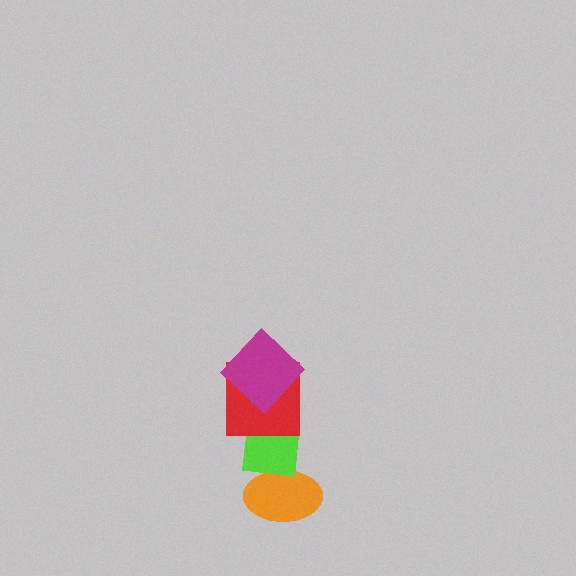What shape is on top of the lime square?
The red square is on top of the lime square.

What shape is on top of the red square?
The magenta diamond is on top of the red square.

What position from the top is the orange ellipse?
The orange ellipse is 4th from the top.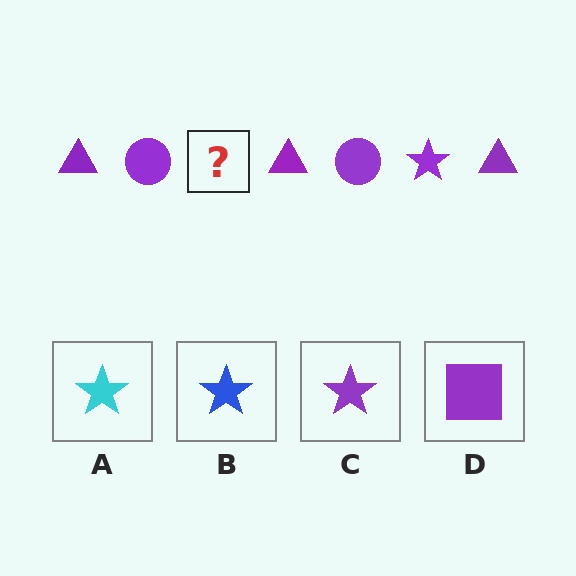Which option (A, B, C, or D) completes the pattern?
C.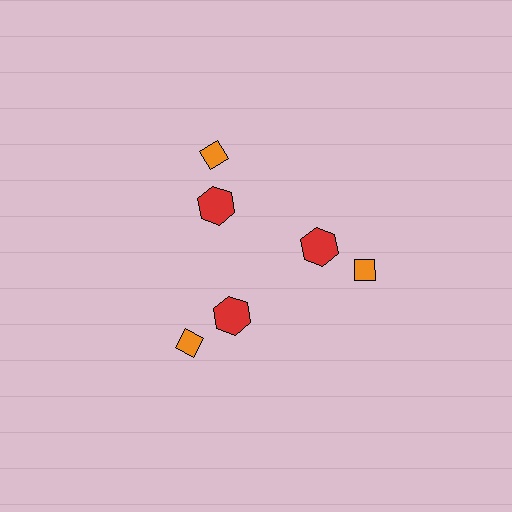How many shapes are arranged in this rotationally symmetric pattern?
There are 6 shapes, arranged in 3 groups of 2.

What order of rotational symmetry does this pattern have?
This pattern has 3-fold rotational symmetry.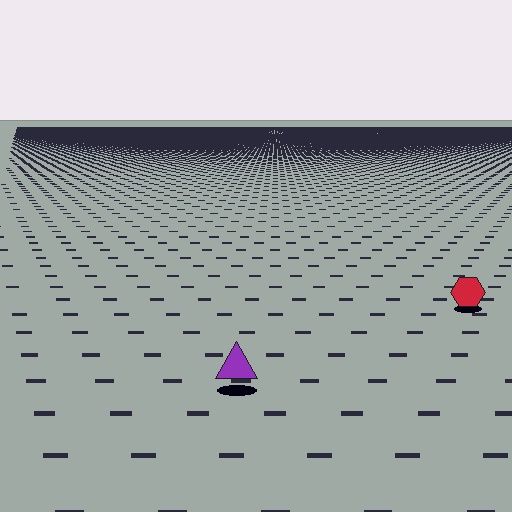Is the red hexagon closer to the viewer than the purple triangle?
No. The purple triangle is closer — you can tell from the texture gradient: the ground texture is coarser near it.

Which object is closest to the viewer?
The purple triangle is closest. The texture marks near it are larger and more spread out.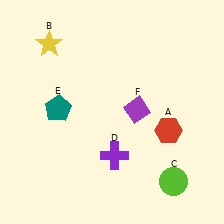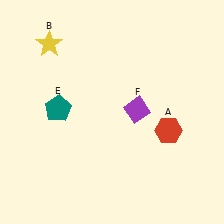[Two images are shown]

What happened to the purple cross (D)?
The purple cross (D) was removed in Image 2. It was in the bottom-right area of Image 1.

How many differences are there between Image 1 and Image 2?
There are 2 differences between the two images.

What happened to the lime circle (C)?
The lime circle (C) was removed in Image 2. It was in the bottom-right area of Image 1.